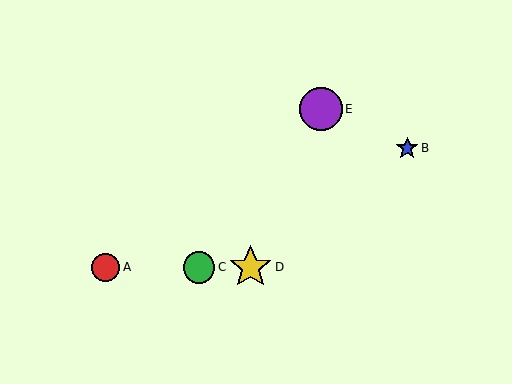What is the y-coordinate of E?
Object E is at y≈109.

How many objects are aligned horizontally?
3 objects (A, C, D) are aligned horizontally.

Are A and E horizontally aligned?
No, A is at y≈267 and E is at y≈109.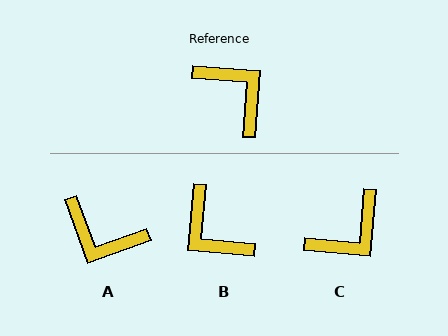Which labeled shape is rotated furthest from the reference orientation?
B, about 179 degrees away.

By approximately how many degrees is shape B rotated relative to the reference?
Approximately 179 degrees counter-clockwise.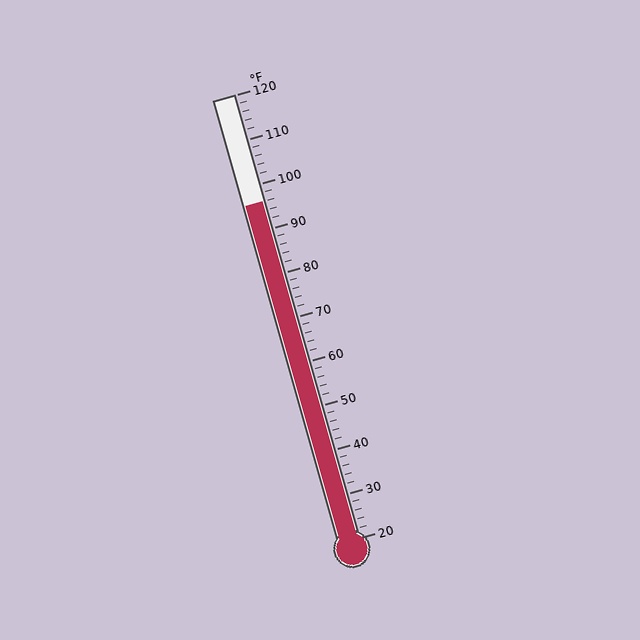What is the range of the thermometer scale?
The thermometer scale ranges from 20°F to 120°F.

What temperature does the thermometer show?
The thermometer shows approximately 96°F.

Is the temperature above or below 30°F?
The temperature is above 30°F.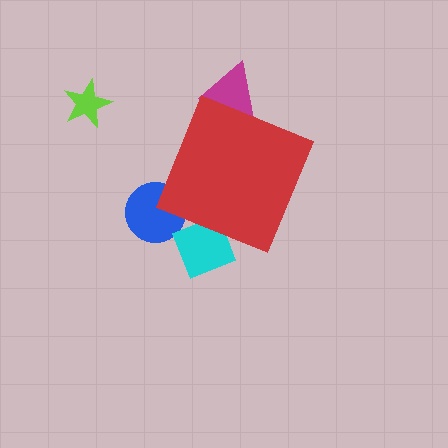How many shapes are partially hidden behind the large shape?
3 shapes are partially hidden.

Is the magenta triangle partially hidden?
Yes, the magenta triangle is partially hidden behind the red diamond.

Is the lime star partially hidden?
No, the lime star is fully visible.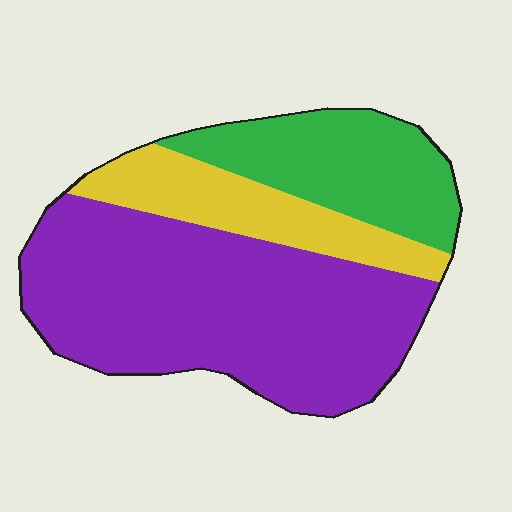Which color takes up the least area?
Yellow, at roughly 20%.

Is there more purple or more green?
Purple.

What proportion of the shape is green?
Green takes up about one quarter (1/4) of the shape.